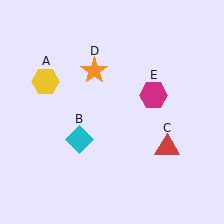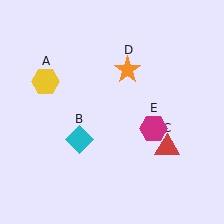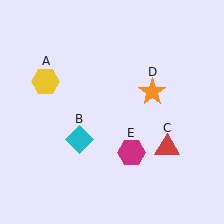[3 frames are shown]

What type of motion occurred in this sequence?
The orange star (object D), magenta hexagon (object E) rotated clockwise around the center of the scene.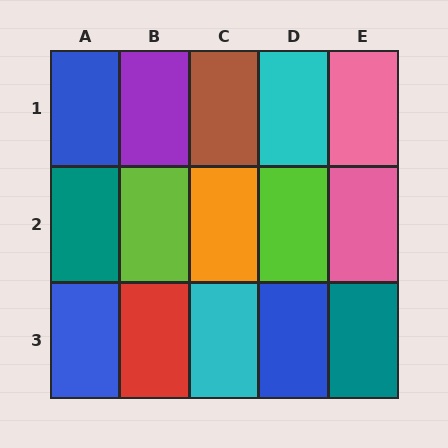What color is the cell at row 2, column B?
Lime.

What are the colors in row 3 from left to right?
Blue, red, cyan, blue, teal.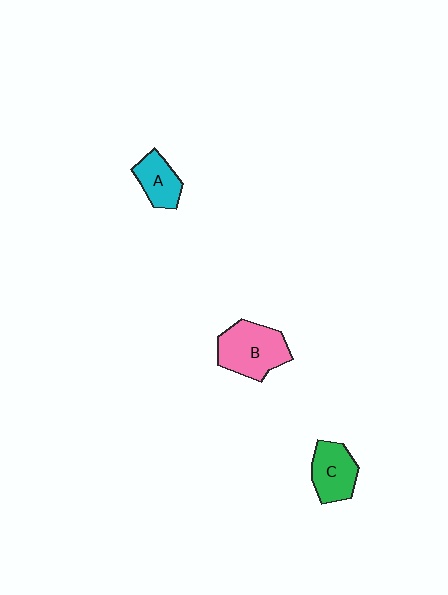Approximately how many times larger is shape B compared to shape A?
Approximately 1.7 times.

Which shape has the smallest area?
Shape A (cyan).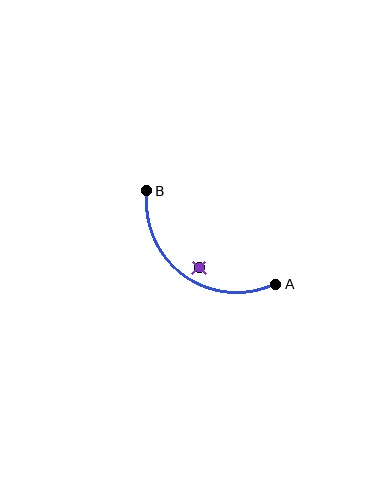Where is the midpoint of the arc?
The arc midpoint is the point on the curve farthest from the straight line joining A and B. It sits below and to the left of that line.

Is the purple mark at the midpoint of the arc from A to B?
No — the purple mark does not lie on the arc at all. It sits slightly inside the curve.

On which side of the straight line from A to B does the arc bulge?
The arc bulges below and to the left of the straight line connecting A and B.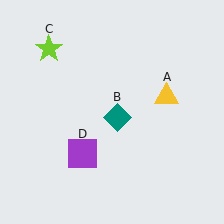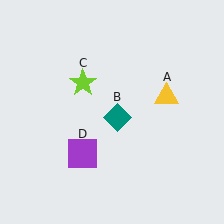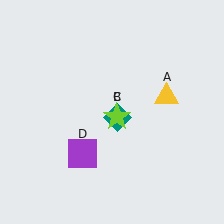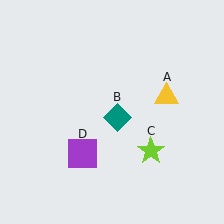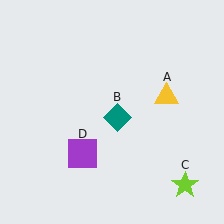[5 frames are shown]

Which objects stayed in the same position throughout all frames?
Yellow triangle (object A) and teal diamond (object B) and purple square (object D) remained stationary.